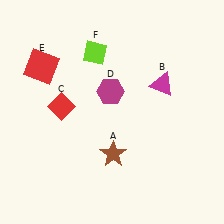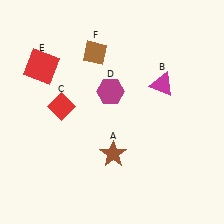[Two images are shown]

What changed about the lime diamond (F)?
In Image 1, F is lime. In Image 2, it changed to brown.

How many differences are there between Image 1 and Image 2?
There is 1 difference between the two images.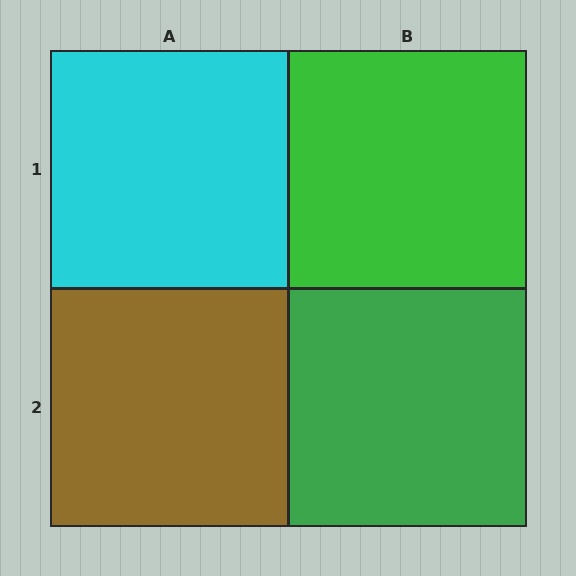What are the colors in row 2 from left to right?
Brown, green.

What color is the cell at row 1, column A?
Cyan.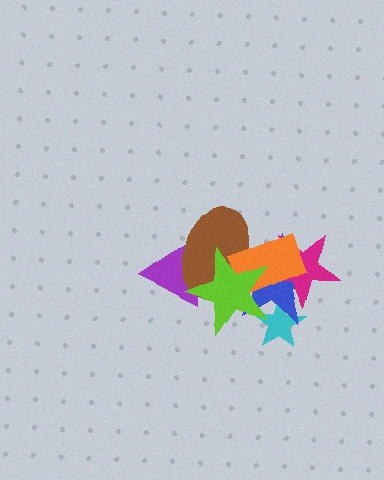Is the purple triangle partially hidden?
Yes, it is partially covered by another shape.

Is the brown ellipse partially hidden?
Yes, it is partially covered by another shape.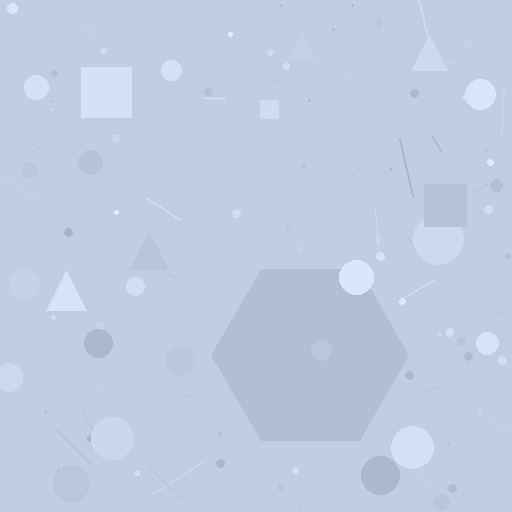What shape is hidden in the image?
A hexagon is hidden in the image.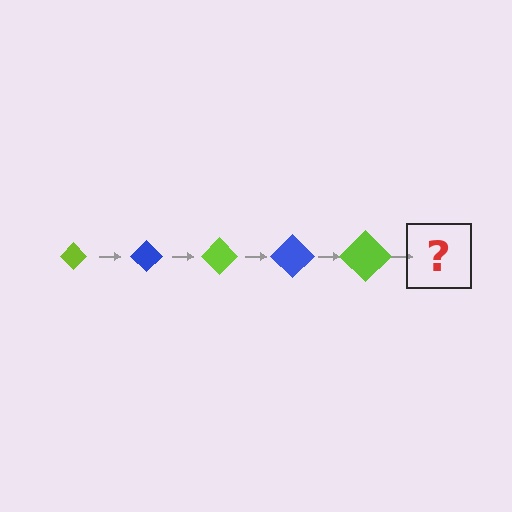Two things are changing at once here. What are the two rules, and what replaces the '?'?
The two rules are that the diamond grows larger each step and the color cycles through lime and blue. The '?' should be a blue diamond, larger than the previous one.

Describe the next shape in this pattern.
It should be a blue diamond, larger than the previous one.